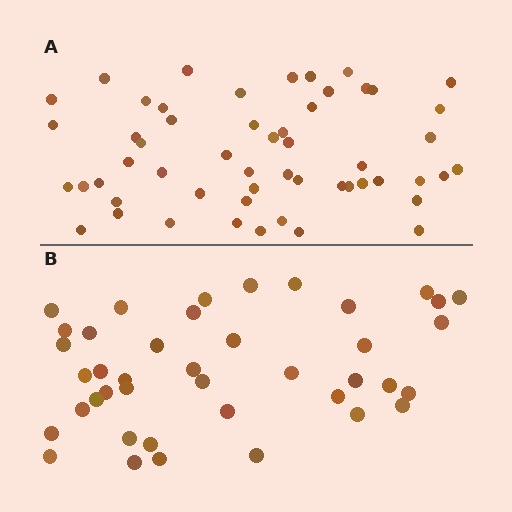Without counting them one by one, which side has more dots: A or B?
Region A (the top region) has more dots.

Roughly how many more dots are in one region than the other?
Region A has approximately 15 more dots than region B.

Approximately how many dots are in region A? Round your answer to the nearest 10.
About 50 dots. (The exact count is 54, which rounds to 50.)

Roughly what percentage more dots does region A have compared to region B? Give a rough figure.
About 30% more.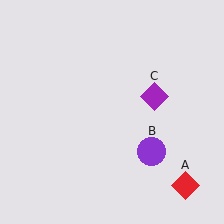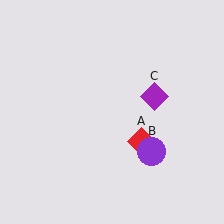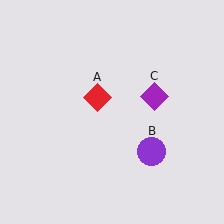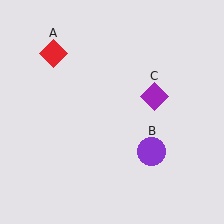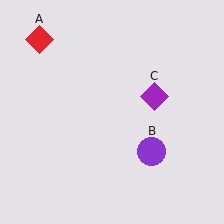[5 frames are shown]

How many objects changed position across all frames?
1 object changed position: red diamond (object A).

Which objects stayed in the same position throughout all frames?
Purple circle (object B) and purple diamond (object C) remained stationary.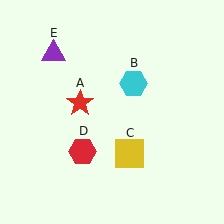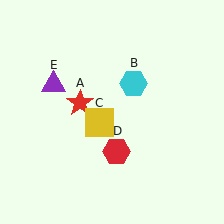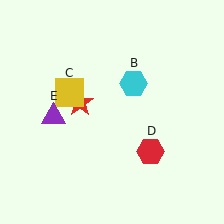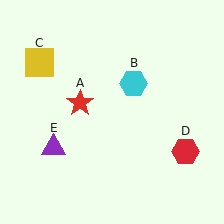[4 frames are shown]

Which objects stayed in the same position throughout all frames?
Red star (object A) and cyan hexagon (object B) remained stationary.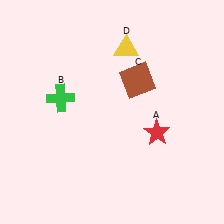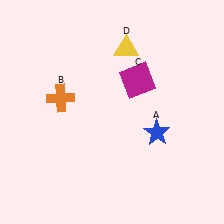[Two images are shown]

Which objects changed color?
A changed from red to blue. B changed from green to orange. C changed from brown to magenta.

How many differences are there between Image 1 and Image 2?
There are 3 differences between the two images.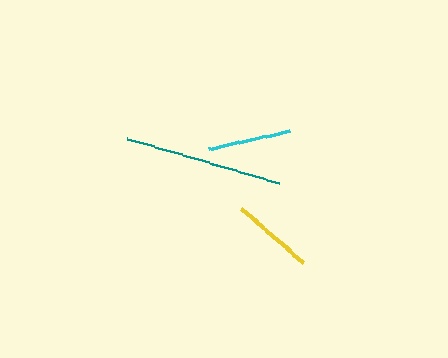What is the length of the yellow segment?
The yellow segment is approximately 83 pixels long.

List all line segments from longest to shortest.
From longest to shortest: teal, yellow, cyan.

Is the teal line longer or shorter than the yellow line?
The teal line is longer than the yellow line.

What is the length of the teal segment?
The teal segment is approximately 158 pixels long.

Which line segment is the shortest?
The cyan line is the shortest at approximately 83 pixels.